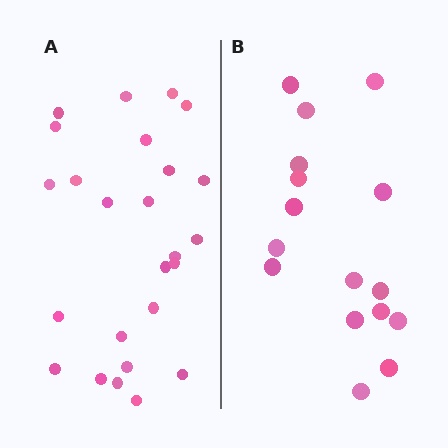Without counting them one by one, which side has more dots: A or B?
Region A (the left region) has more dots.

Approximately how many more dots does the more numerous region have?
Region A has roughly 8 or so more dots than region B.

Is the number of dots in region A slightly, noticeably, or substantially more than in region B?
Region A has substantially more. The ratio is roughly 1.6 to 1.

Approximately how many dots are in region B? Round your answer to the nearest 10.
About 20 dots. (The exact count is 16, which rounds to 20.)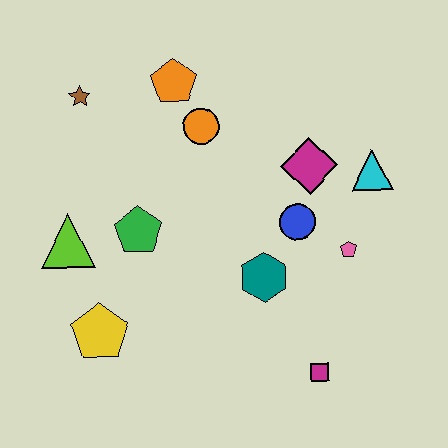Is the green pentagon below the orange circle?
Yes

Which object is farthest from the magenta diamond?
The yellow pentagon is farthest from the magenta diamond.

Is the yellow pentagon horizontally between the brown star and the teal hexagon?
Yes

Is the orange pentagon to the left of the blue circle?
Yes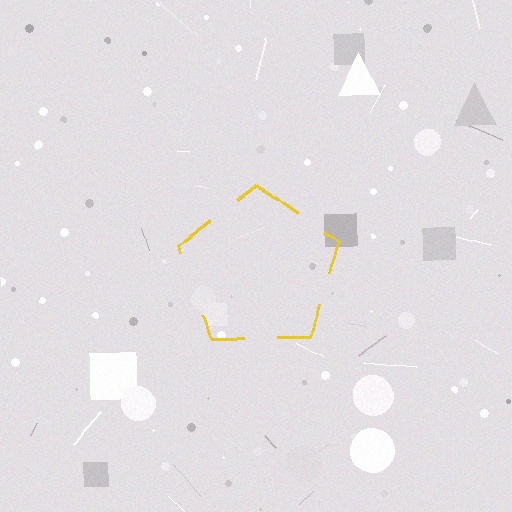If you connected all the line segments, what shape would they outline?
They would outline a pentagon.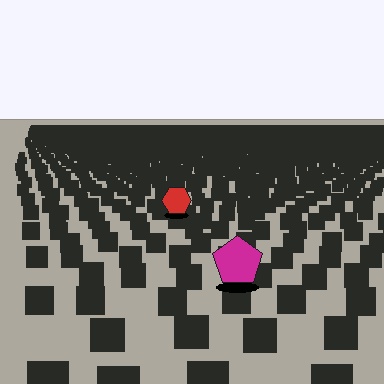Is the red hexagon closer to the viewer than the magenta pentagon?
No. The magenta pentagon is closer — you can tell from the texture gradient: the ground texture is coarser near it.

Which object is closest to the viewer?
The magenta pentagon is closest. The texture marks near it are larger and more spread out.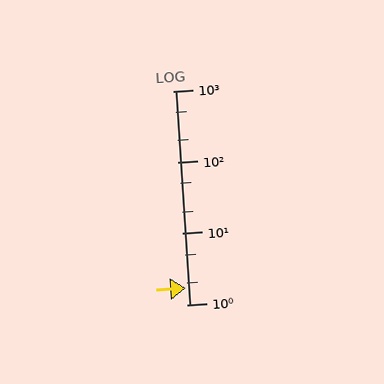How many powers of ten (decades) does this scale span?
The scale spans 3 decades, from 1 to 1000.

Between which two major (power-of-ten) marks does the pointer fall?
The pointer is between 1 and 10.